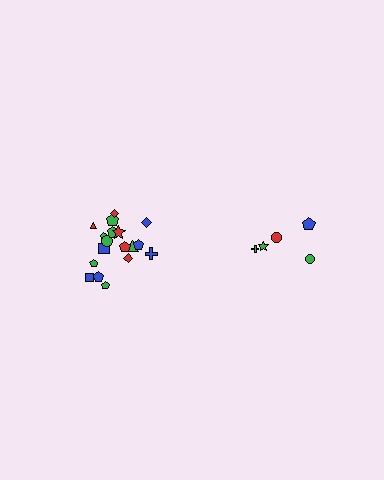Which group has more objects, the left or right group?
The left group.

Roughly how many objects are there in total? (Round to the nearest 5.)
Roughly 25 objects in total.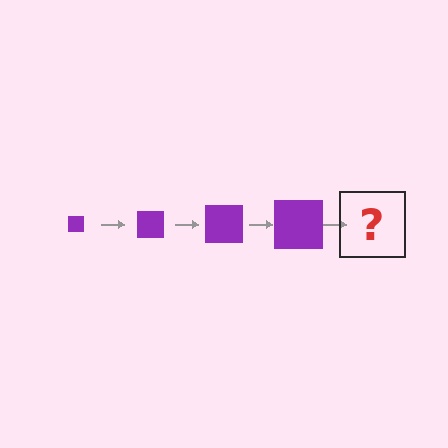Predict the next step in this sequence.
The next step is a purple square, larger than the previous one.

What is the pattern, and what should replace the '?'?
The pattern is that the square gets progressively larger each step. The '?' should be a purple square, larger than the previous one.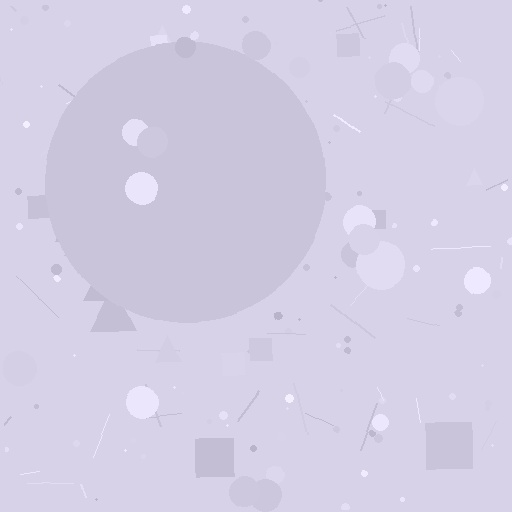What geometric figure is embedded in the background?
A circle is embedded in the background.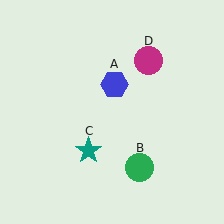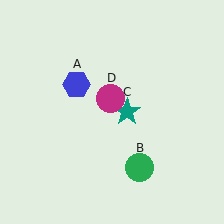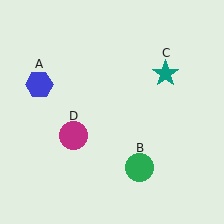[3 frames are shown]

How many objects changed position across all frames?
3 objects changed position: blue hexagon (object A), teal star (object C), magenta circle (object D).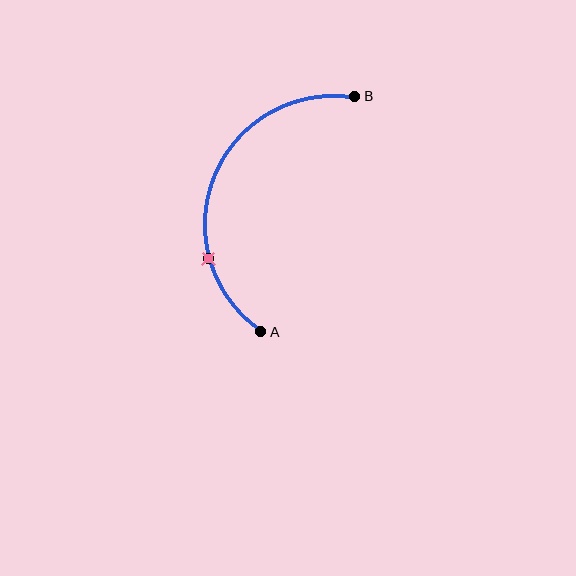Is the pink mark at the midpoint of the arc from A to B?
No. The pink mark lies on the arc but is closer to endpoint A. The arc midpoint would be at the point on the curve equidistant along the arc from both A and B.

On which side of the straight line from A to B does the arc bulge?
The arc bulges to the left of the straight line connecting A and B.